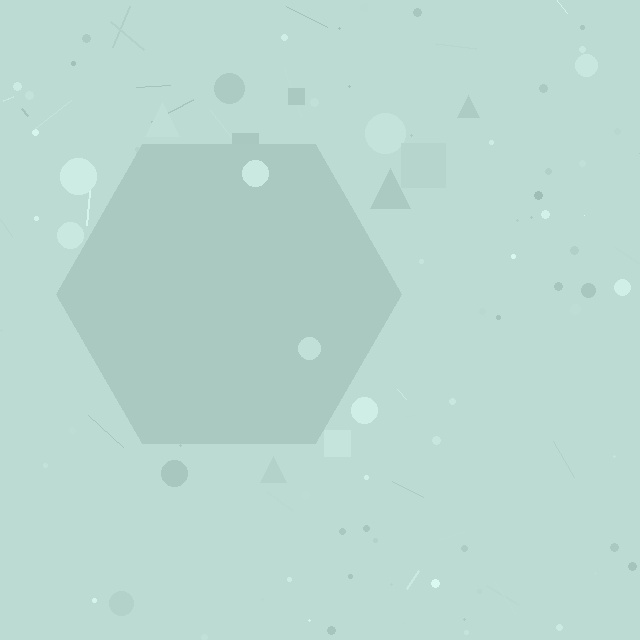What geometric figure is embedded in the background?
A hexagon is embedded in the background.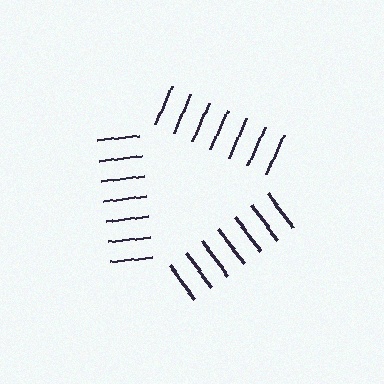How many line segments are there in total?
21 — 7 along each of the 3 edges.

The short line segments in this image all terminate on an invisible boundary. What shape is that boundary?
An illusory triangle — the line segments terminate on its edges but no continuous stroke is drawn.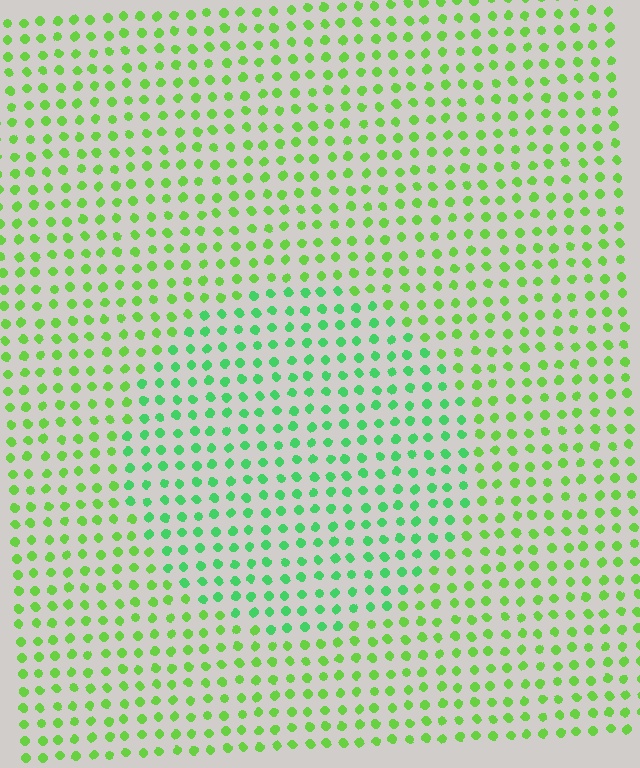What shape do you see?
I see a circle.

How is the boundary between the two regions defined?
The boundary is defined purely by a slight shift in hue (about 31 degrees). Spacing, size, and orientation are identical on both sides.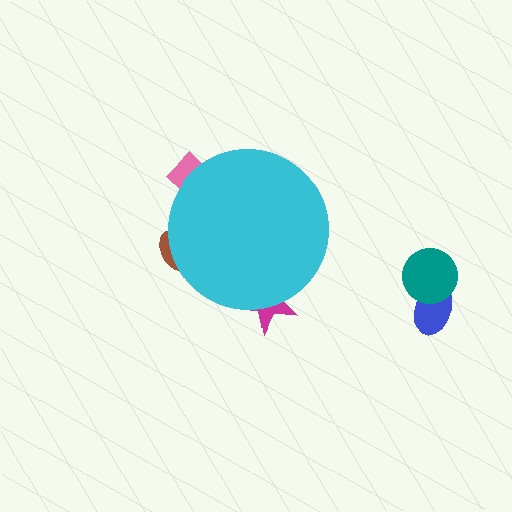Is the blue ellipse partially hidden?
No, the blue ellipse is fully visible.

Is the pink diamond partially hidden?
Yes, the pink diamond is partially hidden behind the cyan circle.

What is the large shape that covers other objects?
A cyan circle.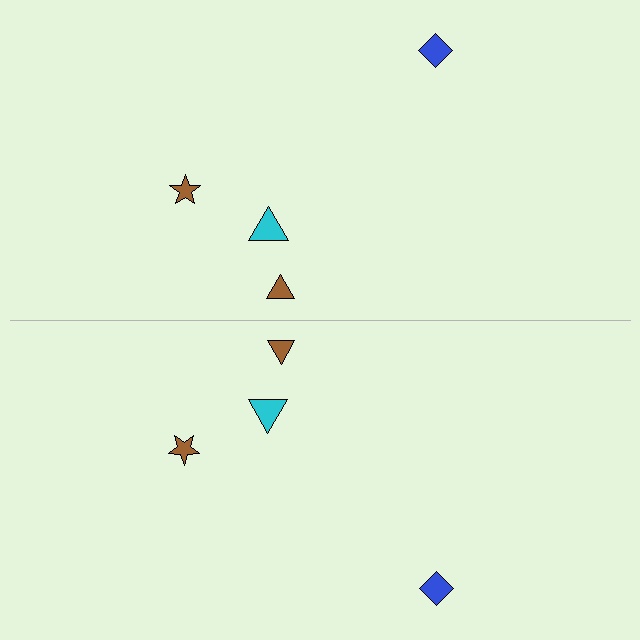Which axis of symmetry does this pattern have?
The pattern has a horizontal axis of symmetry running through the center of the image.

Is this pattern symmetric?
Yes, this pattern has bilateral (reflection) symmetry.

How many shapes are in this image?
There are 8 shapes in this image.